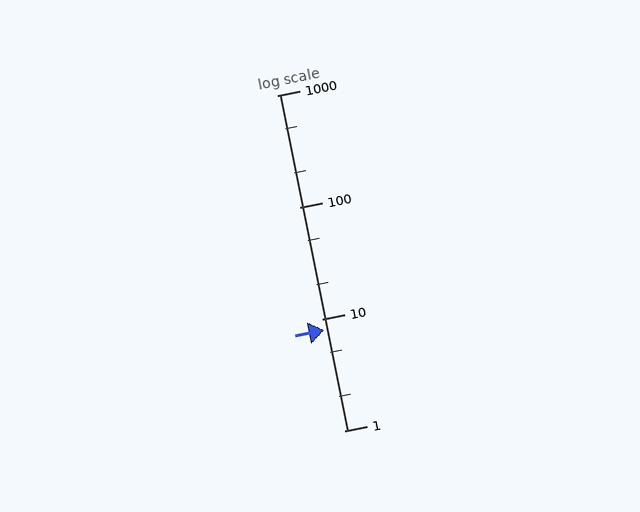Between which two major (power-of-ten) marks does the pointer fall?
The pointer is between 1 and 10.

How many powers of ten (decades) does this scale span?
The scale spans 3 decades, from 1 to 1000.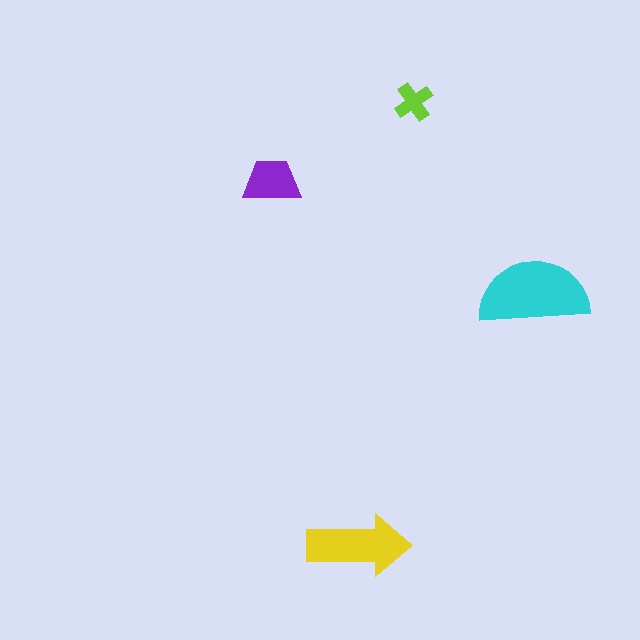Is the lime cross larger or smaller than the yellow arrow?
Smaller.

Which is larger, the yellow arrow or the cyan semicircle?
The cyan semicircle.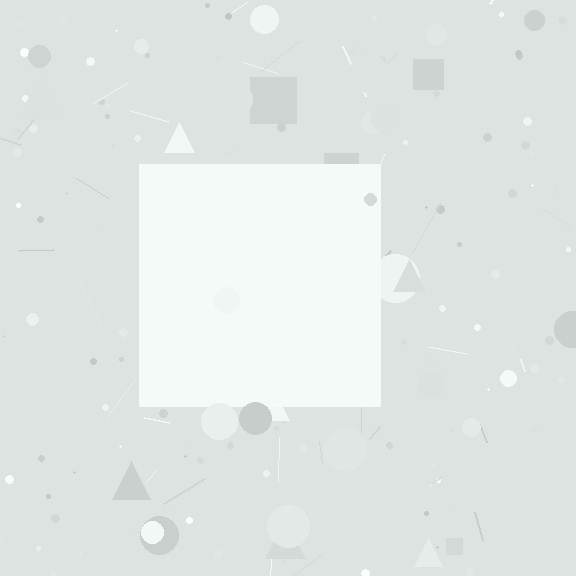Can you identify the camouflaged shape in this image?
The camouflaged shape is a square.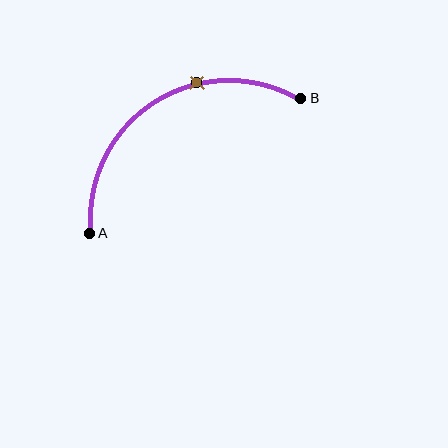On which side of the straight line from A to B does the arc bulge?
The arc bulges above the straight line connecting A and B.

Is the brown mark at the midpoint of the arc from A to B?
No. The brown mark lies on the arc but is closer to endpoint B. The arc midpoint would be at the point on the curve equidistant along the arc from both A and B.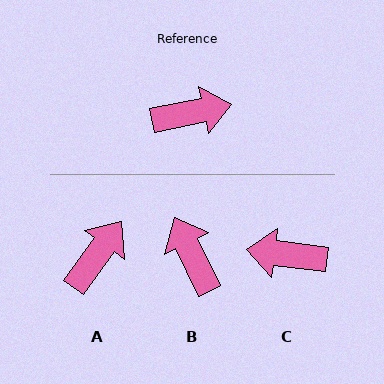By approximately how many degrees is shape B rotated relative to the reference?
Approximately 104 degrees counter-clockwise.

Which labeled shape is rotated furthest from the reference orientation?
C, about 161 degrees away.